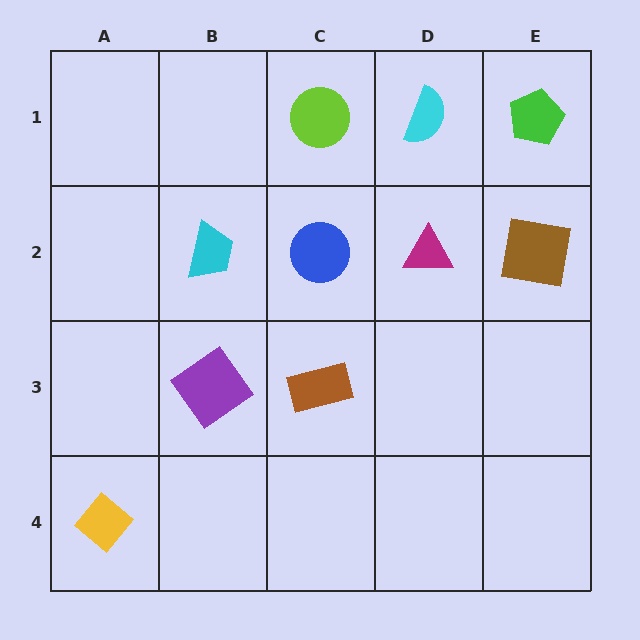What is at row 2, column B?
A cyan trapezoid.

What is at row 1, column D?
A cyan semicircle.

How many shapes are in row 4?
1 shape.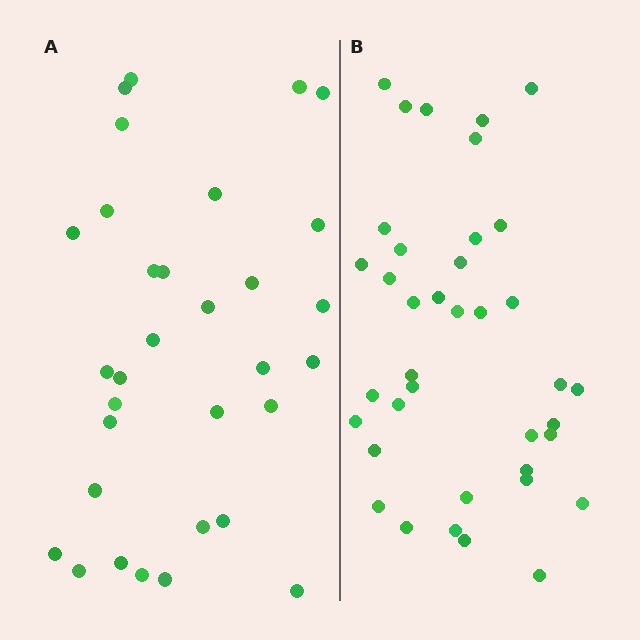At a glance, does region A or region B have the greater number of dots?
Region B (the right region) has more dots.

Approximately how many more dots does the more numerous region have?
Region B has about 6 more dots than region A.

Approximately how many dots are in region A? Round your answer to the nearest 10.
About 30 dots. (The exact count is 32, which rounds to 30.)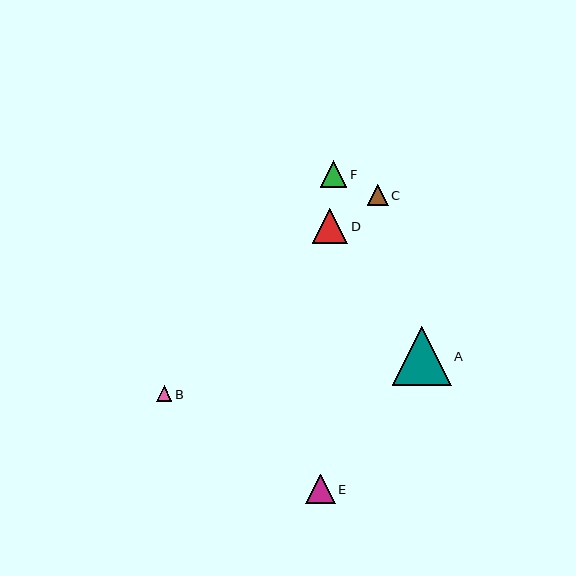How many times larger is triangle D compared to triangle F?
Triangle D is approximately 1.3 times the size of triangle F.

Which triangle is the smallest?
Triangle B is the smallest with a size of approximately 16 pixels.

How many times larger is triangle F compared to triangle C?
Triangle F is approximately 1.3 times the size of triangle C.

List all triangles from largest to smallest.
From largest to smallest: A, D, E, F, C, B.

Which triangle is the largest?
Triangle A is the largest with a size of approximately 59 pixels.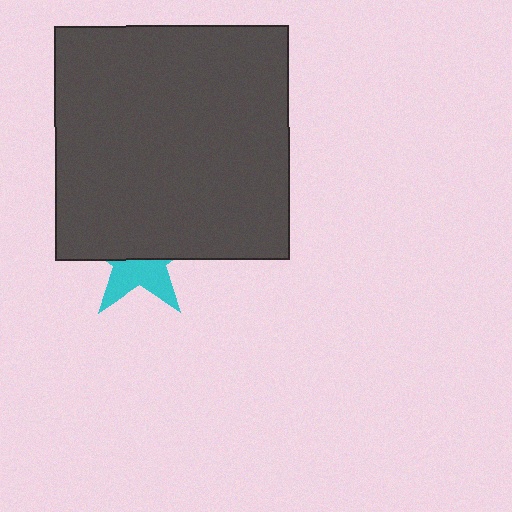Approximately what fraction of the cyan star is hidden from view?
Roughly 57% of the cyan star is hidden behind the dark gray square.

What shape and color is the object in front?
The object in front is a dark gray square.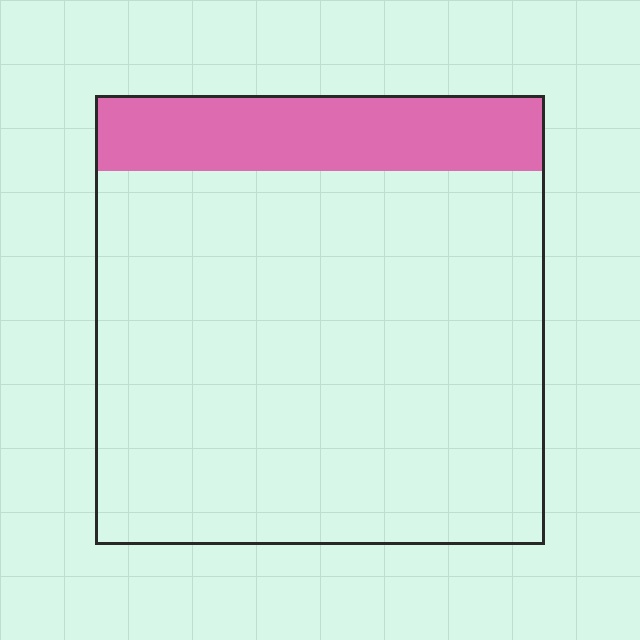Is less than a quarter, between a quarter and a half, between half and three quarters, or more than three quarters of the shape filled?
Less than a quarter.